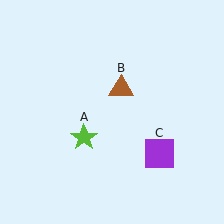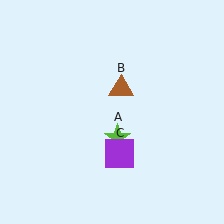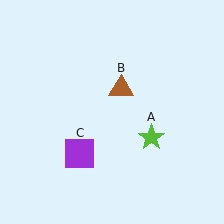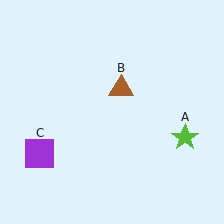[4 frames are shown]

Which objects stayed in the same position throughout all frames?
Brown triangle (object B) remained stationary.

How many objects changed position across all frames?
2 objects changed position: lime star (object A), purple square (object C).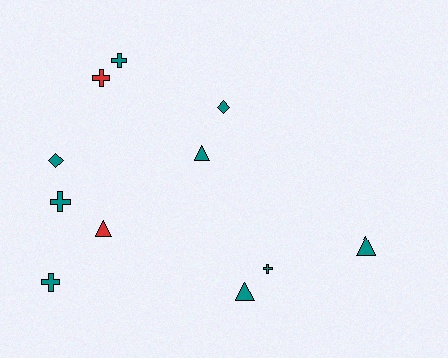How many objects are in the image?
There are 11 objects.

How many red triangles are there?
There is 1 red triangle.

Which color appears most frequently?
Teal, with 9 objects.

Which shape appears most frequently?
Cross, with 5 objects.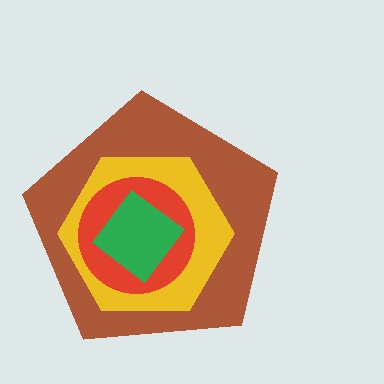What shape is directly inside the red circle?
The green diamond.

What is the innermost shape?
The green diamond.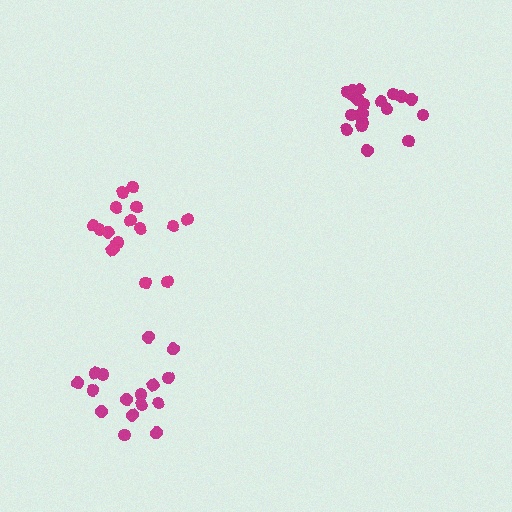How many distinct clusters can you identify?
There are 3 distinct clusters.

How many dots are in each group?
Group 1: 16 dots, Group 2: 16 dots, Group 3: 21 dots (53 total).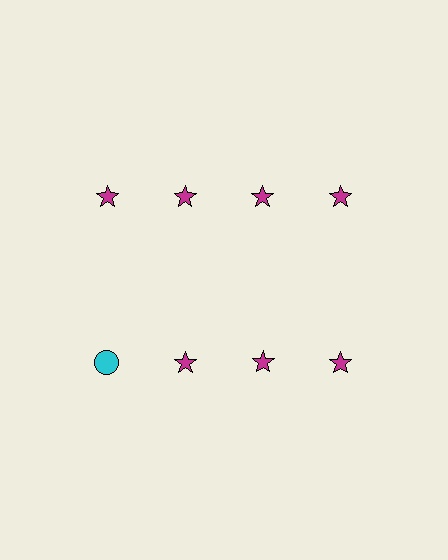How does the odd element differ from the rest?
It differs in both color (cyan instead of magenta) and shape (circle instead of star).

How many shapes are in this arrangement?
There are 8 shapes arranged in a grid pattern.